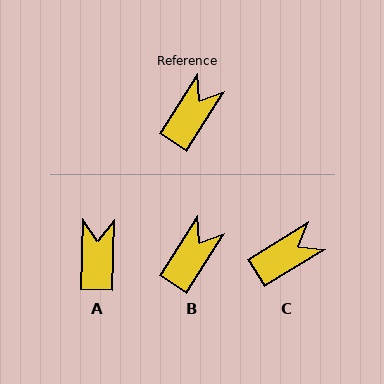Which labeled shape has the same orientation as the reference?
B.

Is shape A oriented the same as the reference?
No, it is off by about 31 degrees.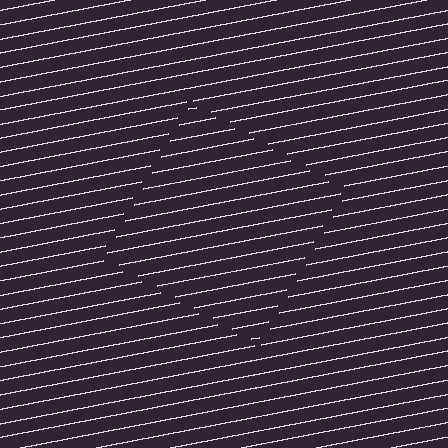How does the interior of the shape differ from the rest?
The interior of the shape contains the same grating, shifted by half a period — the contour is defined by the phase discontinuity where line-ends from the inner and outer gratings abut.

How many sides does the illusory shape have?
4 sides — the line-ends trace a square.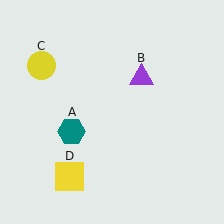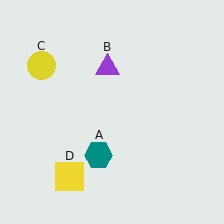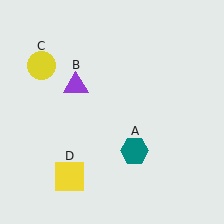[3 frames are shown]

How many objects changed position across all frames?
2 objects changed position: teal hexagon (object A), purple triangle (object B).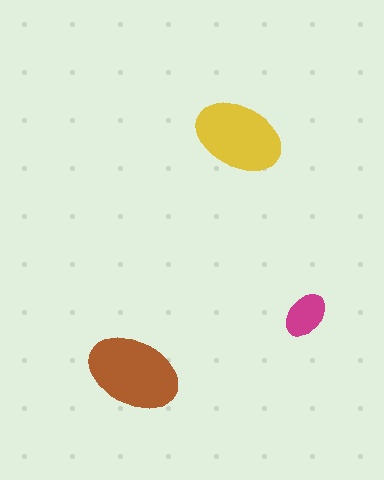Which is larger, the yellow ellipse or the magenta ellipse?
The yellow one.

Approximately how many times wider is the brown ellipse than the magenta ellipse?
About 2 times wider.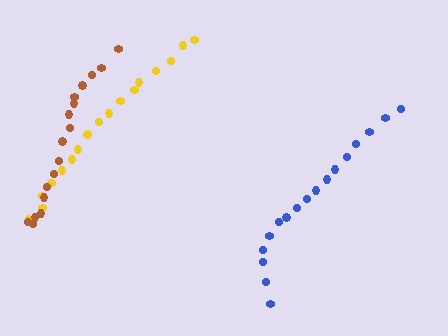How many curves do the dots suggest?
There are 3 distinct paths.